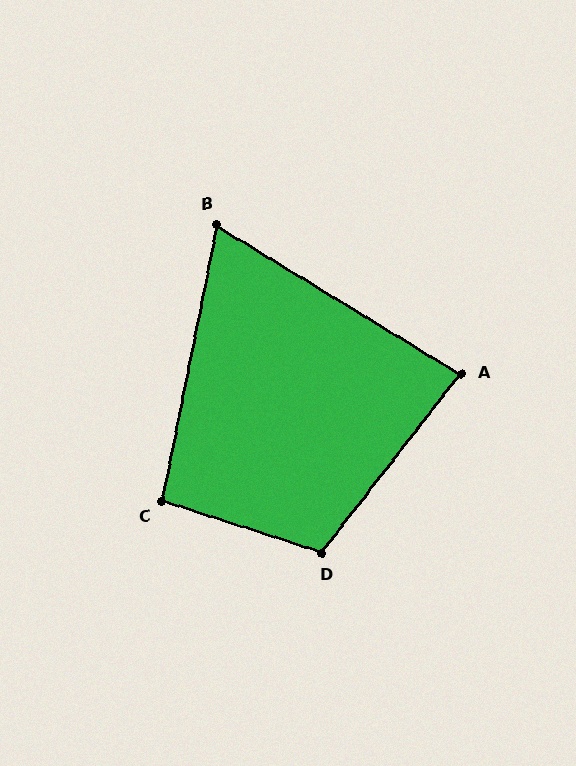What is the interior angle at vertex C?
Approximately 97 degrees (obtuse).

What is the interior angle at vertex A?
Approximately 83 degrees (acute).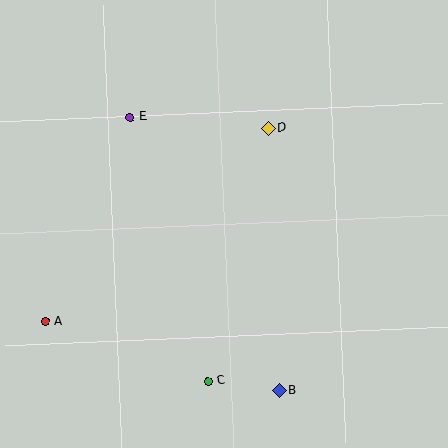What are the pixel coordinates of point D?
Point D is at (268, 128).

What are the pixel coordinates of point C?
Point C is at (208, 381).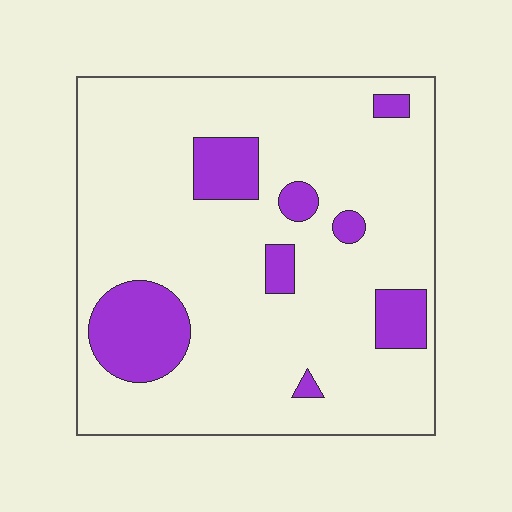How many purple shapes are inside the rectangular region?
8.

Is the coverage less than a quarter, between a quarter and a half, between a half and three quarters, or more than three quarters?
Less than a quarter.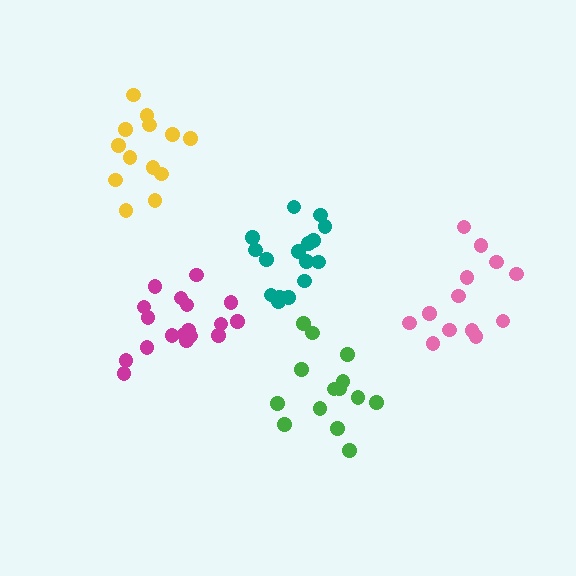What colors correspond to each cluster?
The clusters are colored: green, magenta, yellow, teal, pink.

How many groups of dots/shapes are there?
There are 5 groups.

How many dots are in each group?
Group 1: 14 dots, Group 2: 18 dots, Group 3: 13 dots, Group 4: 16 dots, Group 5: 13 dots (74 total).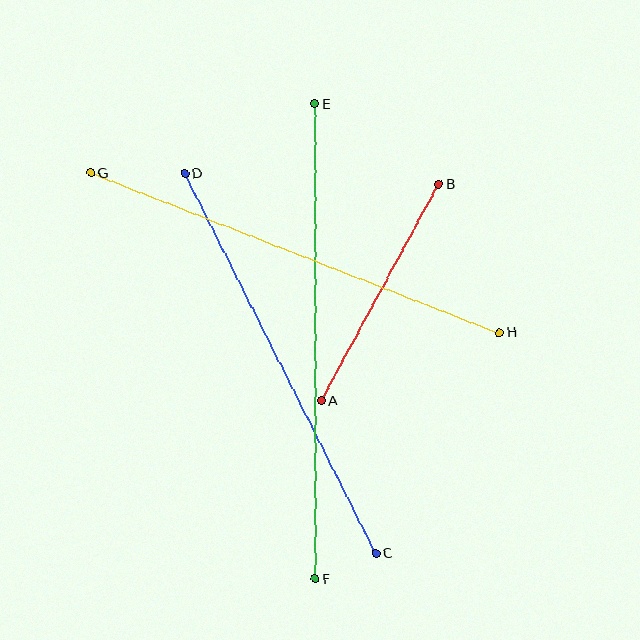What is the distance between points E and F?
The distance is approximately 475 pixels.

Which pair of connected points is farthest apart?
Points E and F are farthest apart.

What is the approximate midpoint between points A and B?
The midpoint is at approximately (380, 293) pixels.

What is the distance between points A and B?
The distance is approximately 246 pixels.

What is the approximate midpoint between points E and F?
The midpoint is at approximately (315, 342) pixels.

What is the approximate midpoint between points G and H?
The midpoint is at approximately (295, 253) pixels.